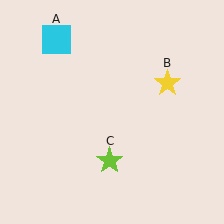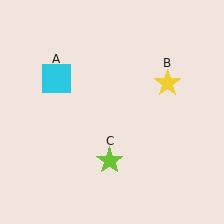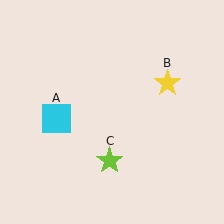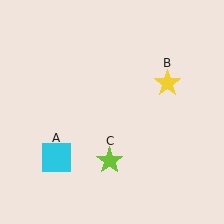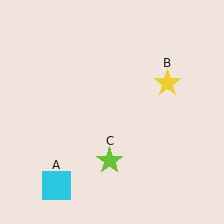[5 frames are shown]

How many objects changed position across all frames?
1 object changed position: cyan square (object A).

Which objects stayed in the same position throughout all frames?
Yellow star (object B) and lime star (object C) remained stationary.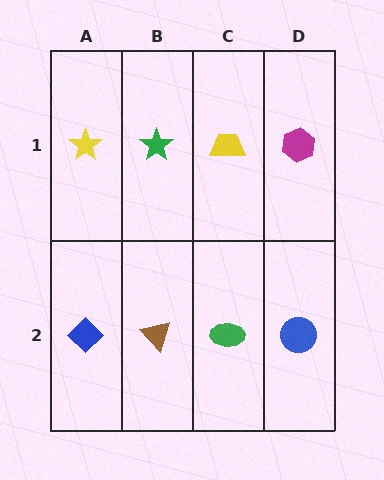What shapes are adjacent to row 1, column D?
A blue circle (row 2, column D), a yellow trapezoid (row 1, column C).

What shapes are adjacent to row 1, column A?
A blue diamond (row 2, column A), a green star (row 1, column B).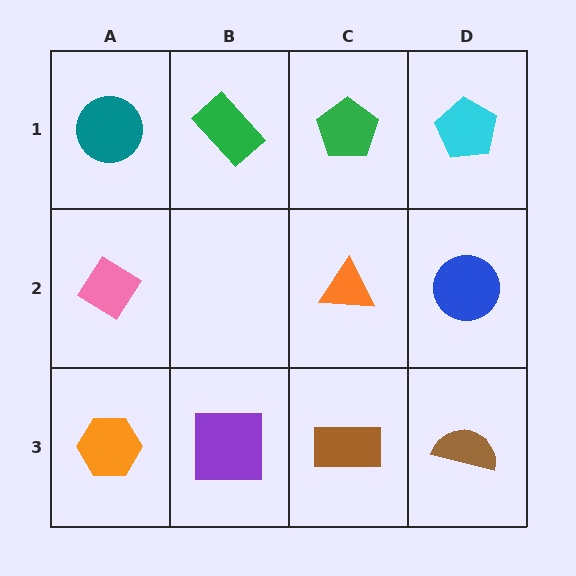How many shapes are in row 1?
4 shapes.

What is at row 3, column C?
A brown rectangle.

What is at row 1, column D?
A cyan pentagon.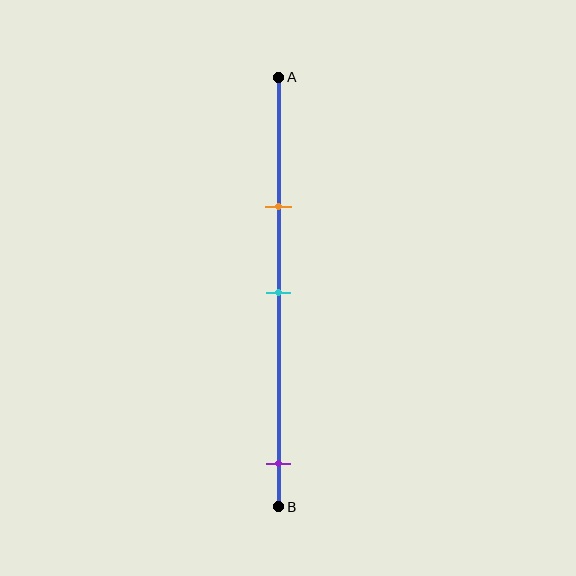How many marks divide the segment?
There are 3 marks dividing the segment.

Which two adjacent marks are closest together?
The orange and cyan marks are the closest adjacent pair.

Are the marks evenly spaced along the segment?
No, the marks are not evenly spaced.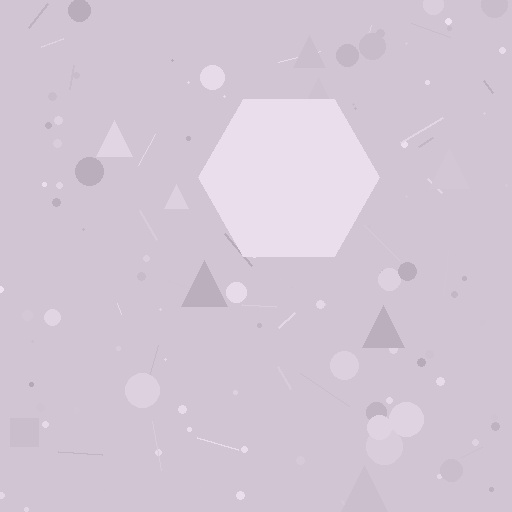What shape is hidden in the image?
A hexagon is hidden in the image.